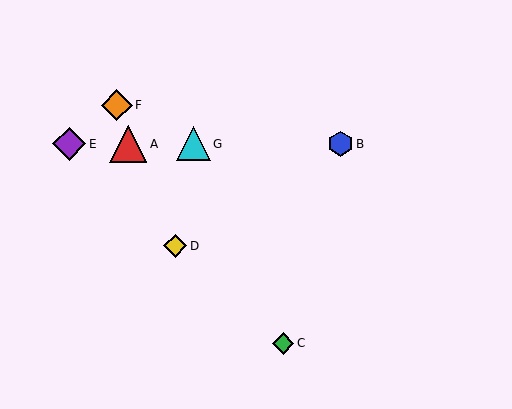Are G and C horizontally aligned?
No, G is at y≈144 and C is at y≈343.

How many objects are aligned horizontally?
4 objects (A, B, E, G) are aligned horizontally.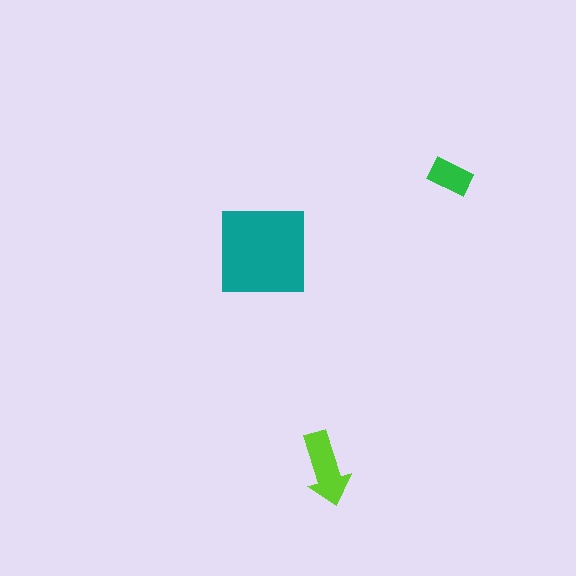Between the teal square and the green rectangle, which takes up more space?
The teal square.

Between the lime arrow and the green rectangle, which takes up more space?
The lime arrow.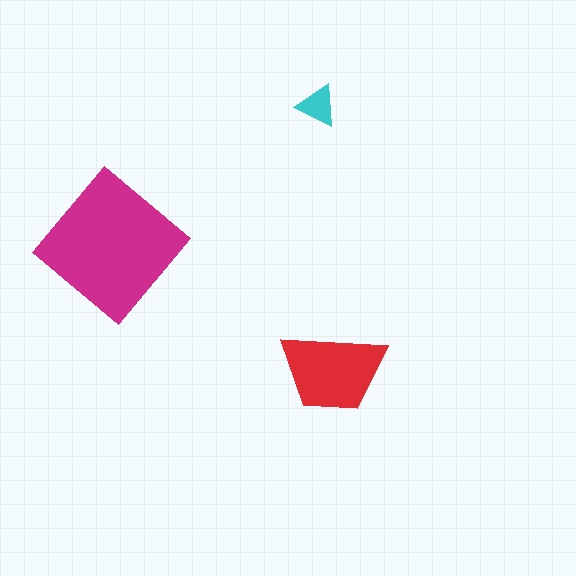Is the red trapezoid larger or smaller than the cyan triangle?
Larger.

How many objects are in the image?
There are 3 objects in the image.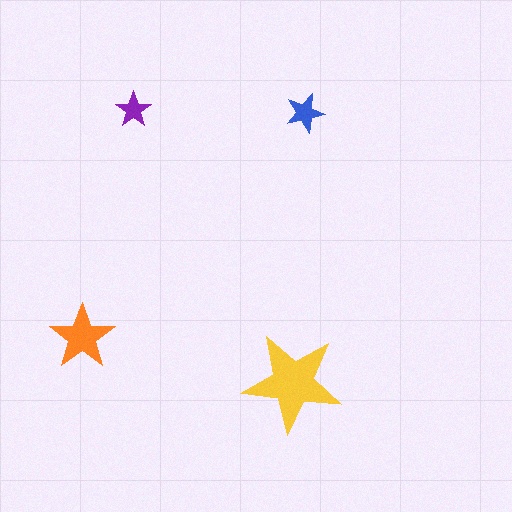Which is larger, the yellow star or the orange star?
The yellow one.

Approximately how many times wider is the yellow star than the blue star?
About 2.5 times wider.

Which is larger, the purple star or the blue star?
The blue one.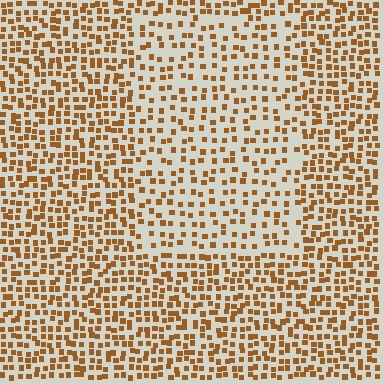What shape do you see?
I see a rectangle.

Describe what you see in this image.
The image contains small brown elements arranged at two different densities. A rectangle-shaped region is visible where the elements are less densely packed than the surrounding area.